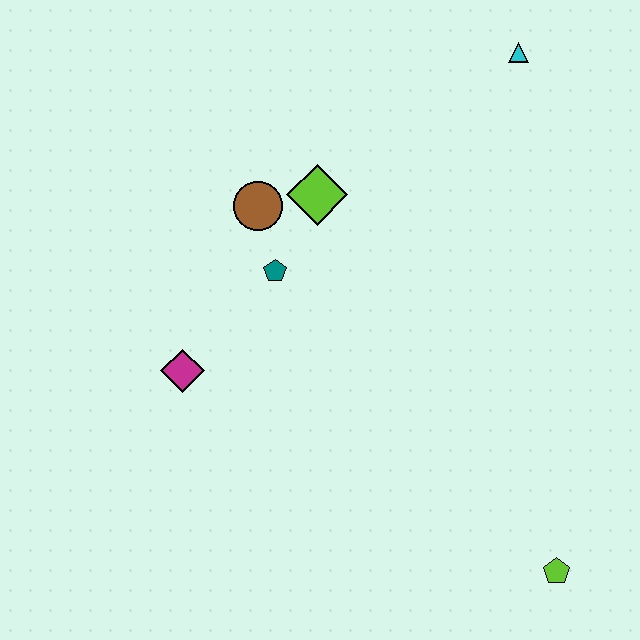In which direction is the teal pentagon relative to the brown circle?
The teal pentagon is below the brown circle.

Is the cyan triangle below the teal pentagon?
No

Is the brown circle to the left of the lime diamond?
Yes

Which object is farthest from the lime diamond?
The lime pentagon is farthest from the lime diamond.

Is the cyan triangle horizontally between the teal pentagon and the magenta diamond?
No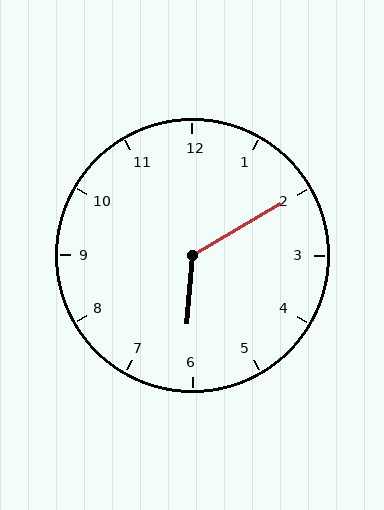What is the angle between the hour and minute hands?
Approximately 125 degrees.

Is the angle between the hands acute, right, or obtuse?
It is obtuse.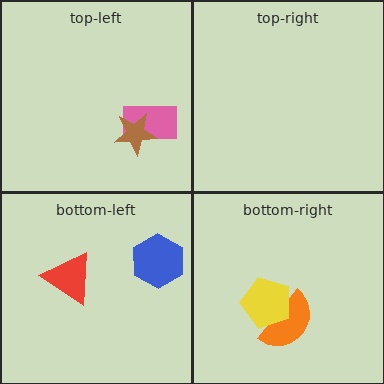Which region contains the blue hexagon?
The bottom-left region.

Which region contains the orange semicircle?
The bottom-right region.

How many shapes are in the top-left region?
2.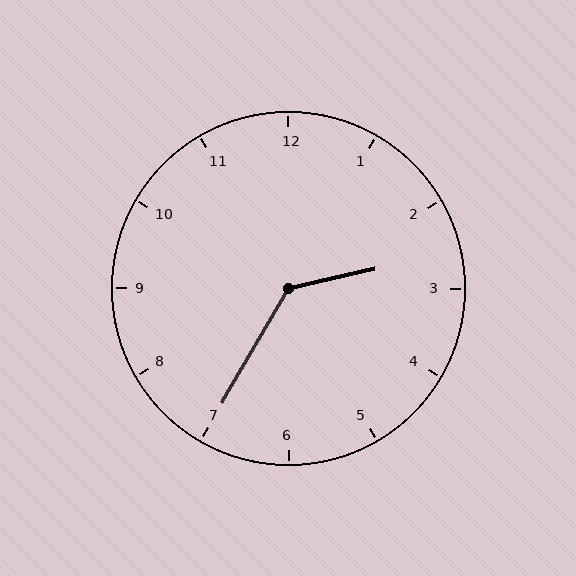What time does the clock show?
2:35.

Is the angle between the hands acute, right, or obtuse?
It is obtuse.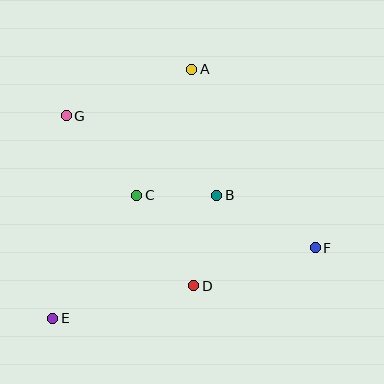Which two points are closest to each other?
Points B and C are closest to each other.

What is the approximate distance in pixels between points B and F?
The distance between B and F is approximately 112 pixels.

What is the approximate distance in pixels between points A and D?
The distance between A and D is approximately 217 pixels.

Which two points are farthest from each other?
Points A and E are farthest from each other.